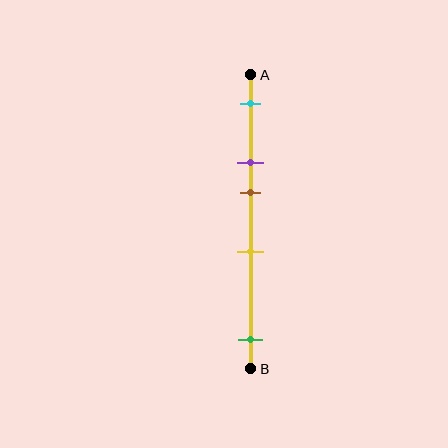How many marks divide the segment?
There are 5 marks dividing the segment.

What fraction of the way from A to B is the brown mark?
The brown mark is approximately 40% (0.4) of the way from A to B.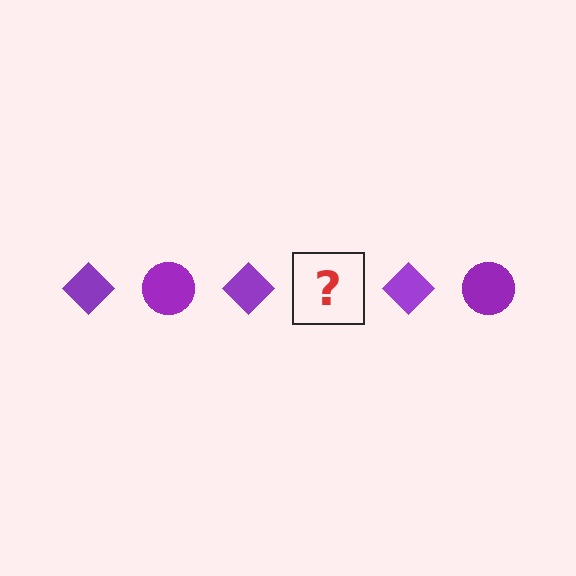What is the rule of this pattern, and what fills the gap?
The rule is that the pattern cycles through diamond, circle shapes in purple. The gap should be filled with a purple circle.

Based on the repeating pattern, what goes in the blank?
The blank should be a purple circle.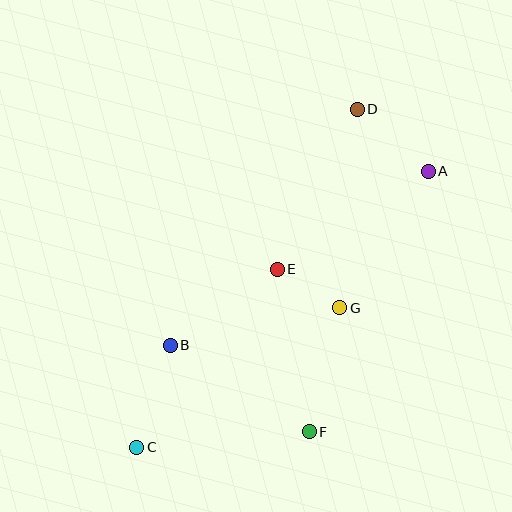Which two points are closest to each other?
Points E and G are closest to each other.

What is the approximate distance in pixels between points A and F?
The distance between A and F is approximately 286 pixels.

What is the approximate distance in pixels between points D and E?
The distance between D and E is approximately 179 pixels.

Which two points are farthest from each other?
Points C and D are farthest from each other.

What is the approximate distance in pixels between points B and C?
The distance between B and C is approximately 107 pixels.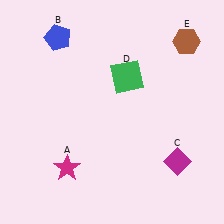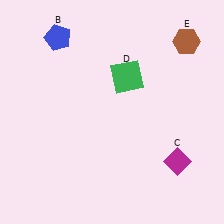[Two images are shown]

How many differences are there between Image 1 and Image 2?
There is 1 difference between the two images.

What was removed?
The magenta star (A) was removed in Image 2.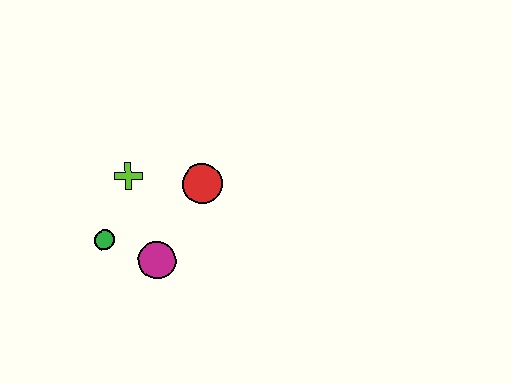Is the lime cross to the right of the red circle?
No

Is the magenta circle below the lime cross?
Yes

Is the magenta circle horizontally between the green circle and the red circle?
Yes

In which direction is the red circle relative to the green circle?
The red circle is to the right of the green circle.